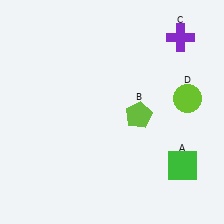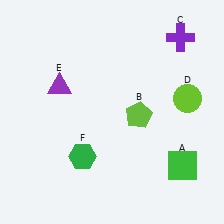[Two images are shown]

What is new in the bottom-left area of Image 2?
A green hexagon (F) was added in the bottom-left area of Image 2.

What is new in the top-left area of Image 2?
A purple triangle (E) was added in the top-left area of Image 2.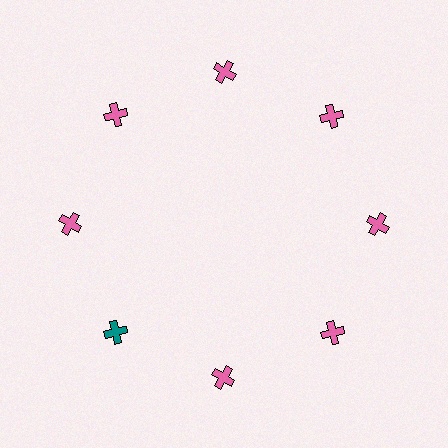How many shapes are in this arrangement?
There are 8 shapes arranged in a ring pattern.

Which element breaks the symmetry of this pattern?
The teal cross at roughly the 8 o'clock position breaks the symmetry. All other shapes are pink crosses.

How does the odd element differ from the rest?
It has a different color: teal instead of pink.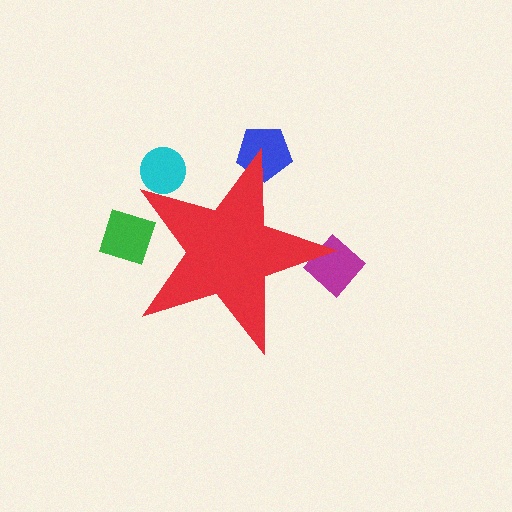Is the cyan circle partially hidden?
Yes, the cyan circle is partially hidden behind the red star.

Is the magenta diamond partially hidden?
Yes, the magenta diamond is partially hidden behind the red star.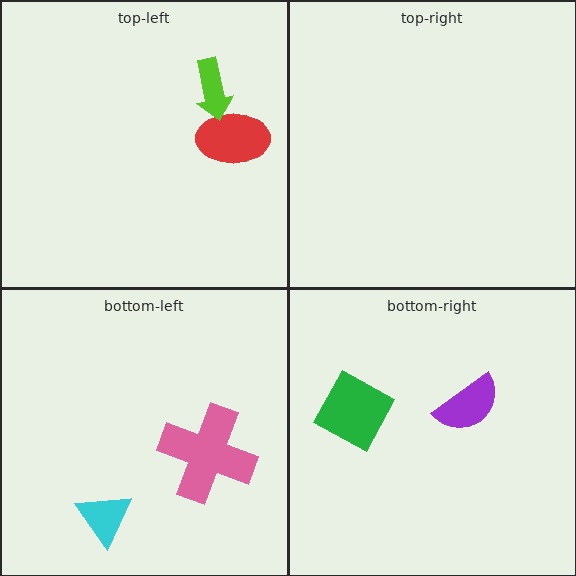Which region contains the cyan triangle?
The bottom-left region.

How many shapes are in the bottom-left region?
2.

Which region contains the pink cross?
The bottom-left region.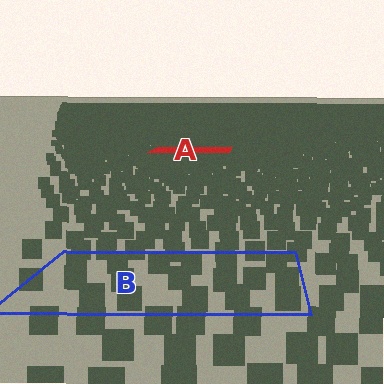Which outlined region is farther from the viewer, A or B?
Region A is farther from the viewer — the texture elements inside it appear smaller and more densely packed.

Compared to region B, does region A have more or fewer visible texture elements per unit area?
Region A has more texture elements per unit area — they are packed more densely because it is farther away.